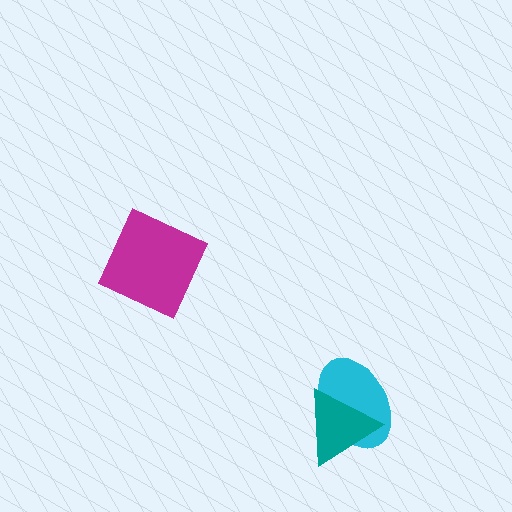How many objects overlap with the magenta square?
0 objects overlap with the magenta square.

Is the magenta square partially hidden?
No, no other shape covers it.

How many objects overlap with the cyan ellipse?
1 object overlaps with the cyan ellipse.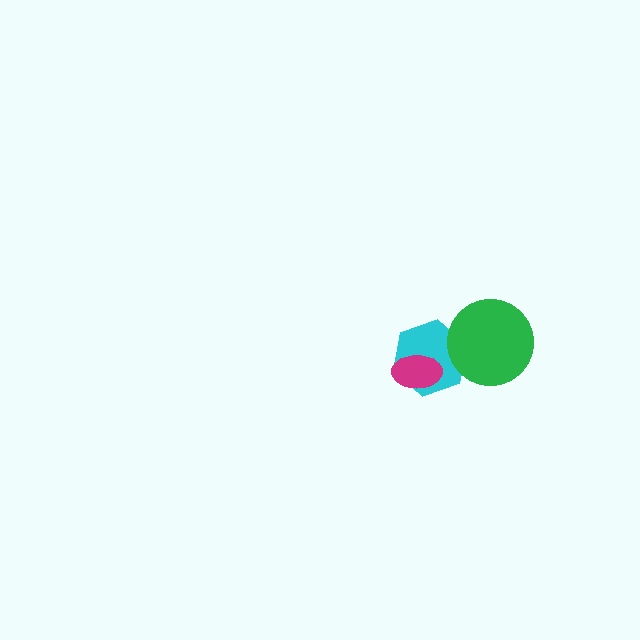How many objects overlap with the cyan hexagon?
2 objects overlap with the cyan hexagon.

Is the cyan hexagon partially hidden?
Yes, it is partially covered by another shape.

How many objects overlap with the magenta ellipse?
1 object overlaps with the magenta ellipse.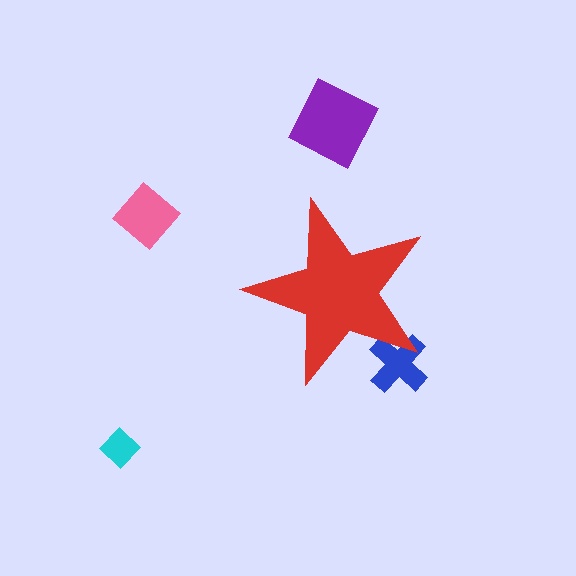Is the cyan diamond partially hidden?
No, the cyan diamond is fully visible.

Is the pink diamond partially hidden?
No, the pink diamond is fully visible.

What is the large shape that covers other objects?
A red star.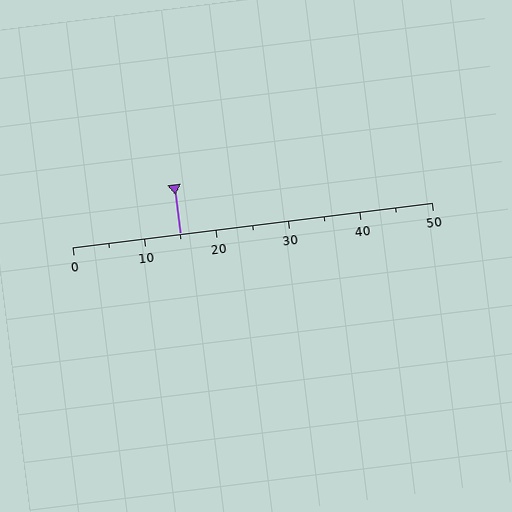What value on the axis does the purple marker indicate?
The marker indicates approximately 15.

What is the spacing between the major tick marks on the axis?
The major ticks are spaced 10 apart.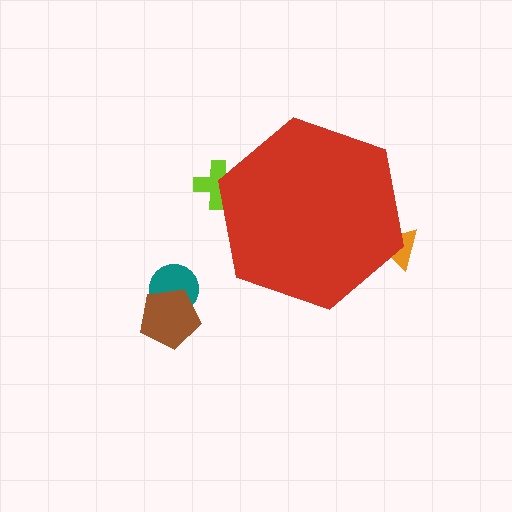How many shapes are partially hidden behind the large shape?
2 shapes are partially hidden.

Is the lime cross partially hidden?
Yes, the lime cross is partially hidden behind the red hexagon.